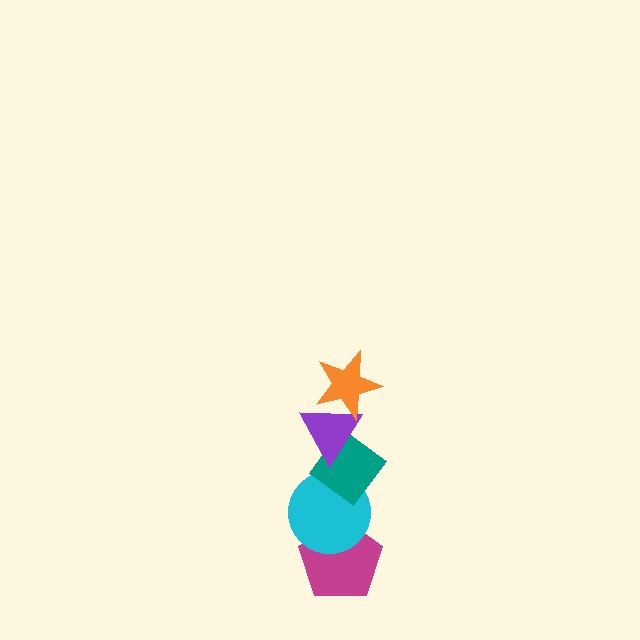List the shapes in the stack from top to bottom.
From top to bottom: the orange star, the purple triangle, the teal diamond, the cyan circle, the magenta pentagon.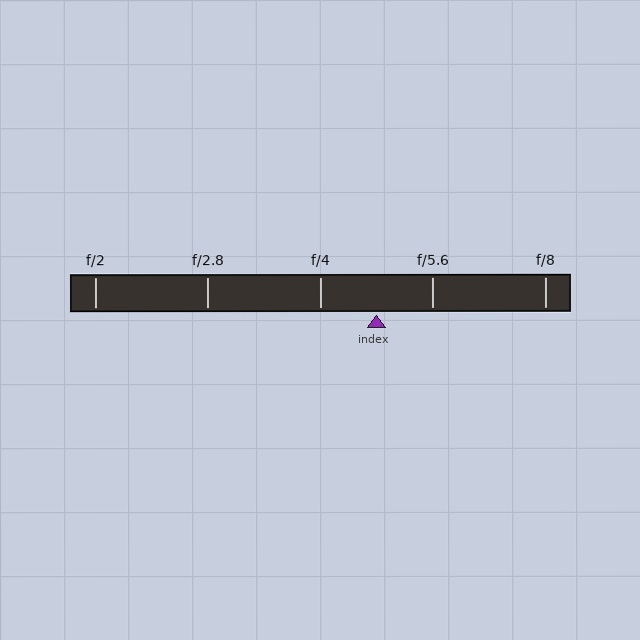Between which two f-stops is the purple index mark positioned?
The index mark is between f/4 and f/5.6.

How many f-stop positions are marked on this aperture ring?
There are 5 f-stop positions marked.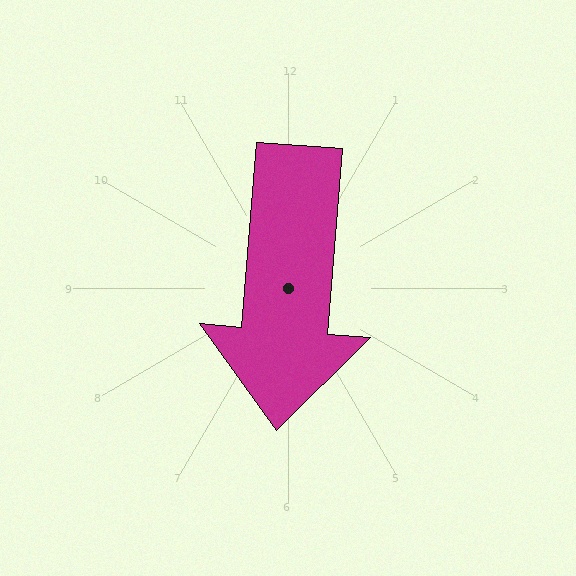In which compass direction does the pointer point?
South.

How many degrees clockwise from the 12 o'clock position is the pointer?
Approximately 185 degrees.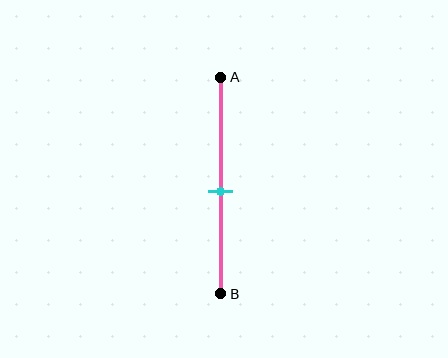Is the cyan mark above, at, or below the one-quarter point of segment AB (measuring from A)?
The cyan mark is below the one-quarter point of segment AB.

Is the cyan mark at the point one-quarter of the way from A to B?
No, the mark is at about 55% from A, not at the 25% one-quarter point.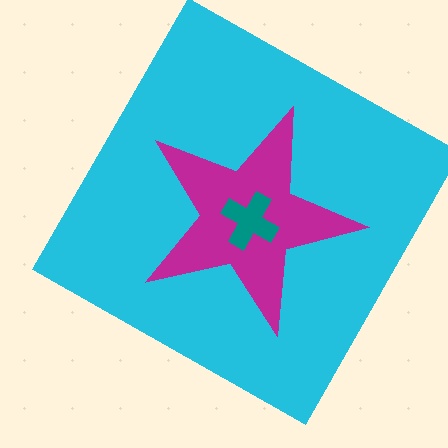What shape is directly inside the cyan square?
The magenta star.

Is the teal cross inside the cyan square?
Yes.